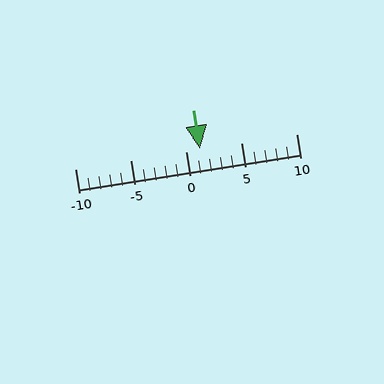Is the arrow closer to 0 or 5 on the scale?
The arrow is closer to 0.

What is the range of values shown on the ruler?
The ruler shows values from -10 to 10.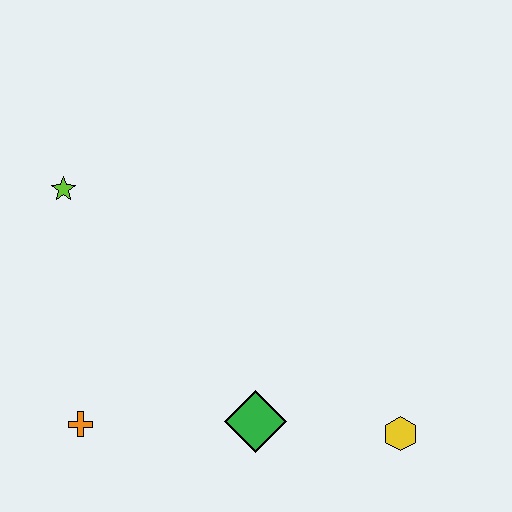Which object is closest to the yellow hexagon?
The green diamond is closest to the yellow hexagon.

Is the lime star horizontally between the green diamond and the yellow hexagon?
No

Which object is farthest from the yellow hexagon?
The lime star is farthest from the yellow hexagon.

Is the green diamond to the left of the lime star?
No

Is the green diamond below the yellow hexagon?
No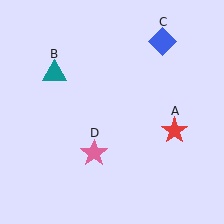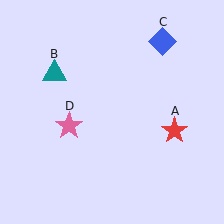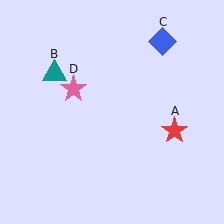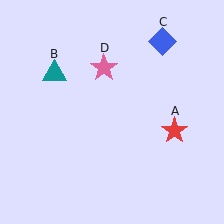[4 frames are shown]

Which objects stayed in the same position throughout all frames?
Red star (object A) and teal triangle (object B) and blue diamond (object C) remained stationary.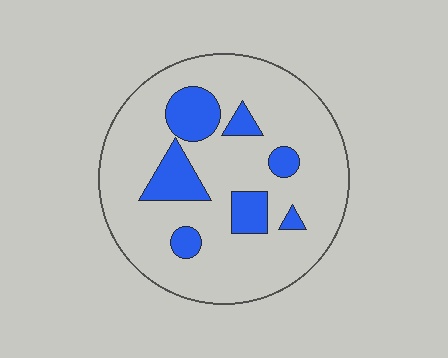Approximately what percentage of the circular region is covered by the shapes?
Approximately 20%.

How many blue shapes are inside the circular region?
7.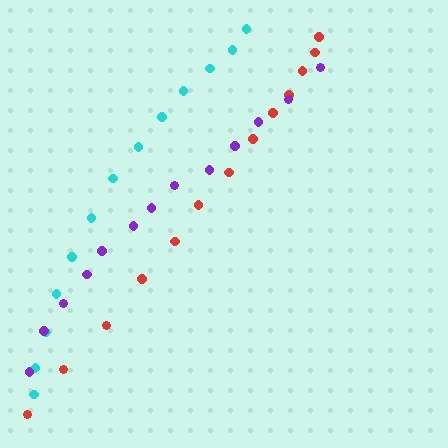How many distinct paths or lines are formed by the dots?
There are 3 distinct paths.